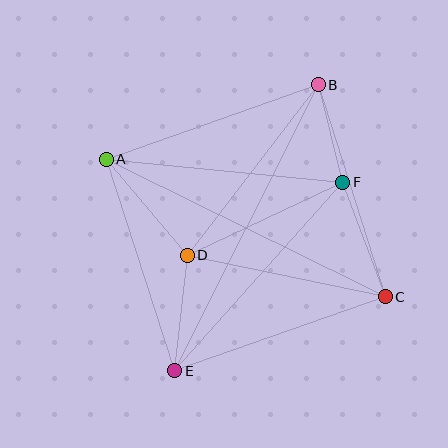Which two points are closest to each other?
Points B and F are closest to each other.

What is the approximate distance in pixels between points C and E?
The distance between C and E is approximately 223 pixels.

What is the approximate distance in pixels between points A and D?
The distance between A and D is approximately 125 pixels.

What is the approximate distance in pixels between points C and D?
The distance between C and D is approximately 202 pixels.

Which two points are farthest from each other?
Points B and E are farthest from each other.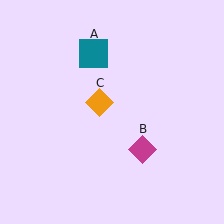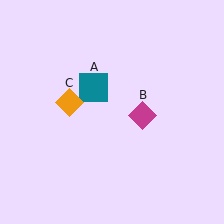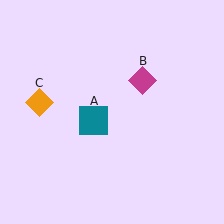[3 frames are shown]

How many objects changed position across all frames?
3 objects changed position: teal square (object A), magenta diamond (object B), orange diamond (object C).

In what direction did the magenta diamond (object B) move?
The magenta diamond (object B) moved up.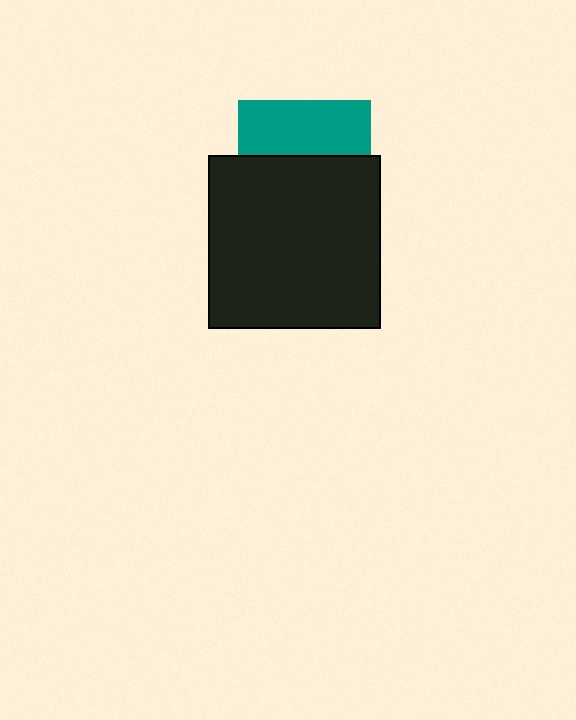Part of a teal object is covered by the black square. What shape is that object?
It is a square.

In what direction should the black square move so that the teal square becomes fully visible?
The black square should move down. That is the shortest direction to clear the overlap and leave the teal square fully visible.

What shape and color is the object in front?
The object in front is a black square.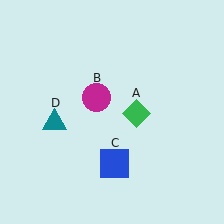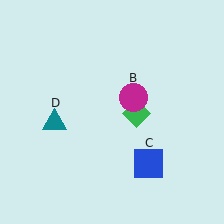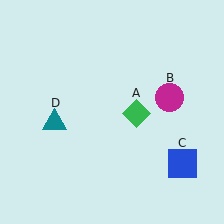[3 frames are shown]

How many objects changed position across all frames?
2 objects changed position: magenta circle (object B), blue square (object C).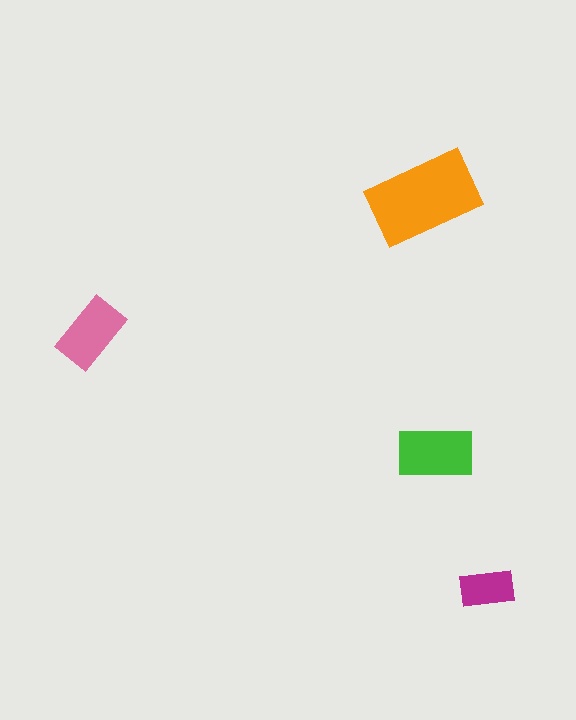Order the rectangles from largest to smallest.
the orange one, the green one, the pink one, the magenta one.